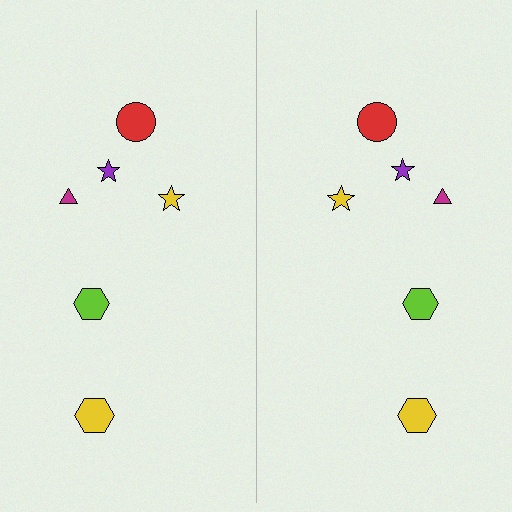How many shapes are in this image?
There are 12 shapes in this image.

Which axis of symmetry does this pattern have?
The pattern has a vertical axis of symmetry running through the center of the image.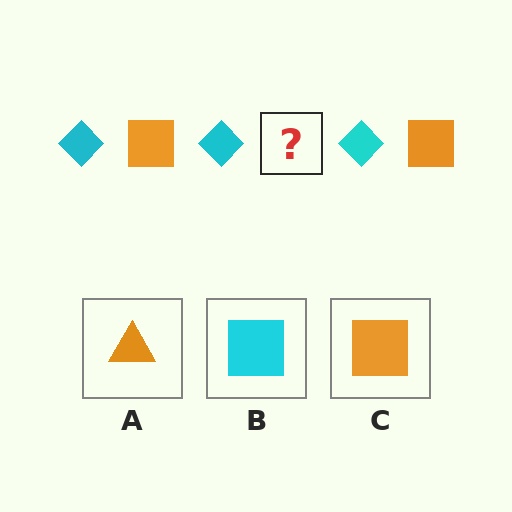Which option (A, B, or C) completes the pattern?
C.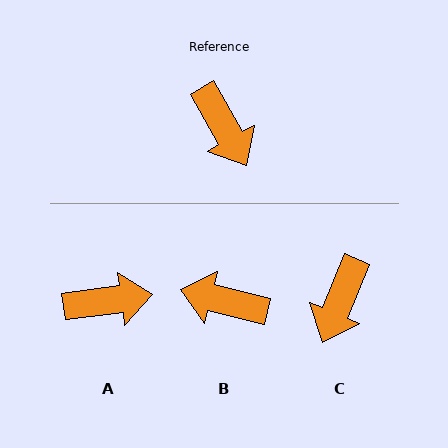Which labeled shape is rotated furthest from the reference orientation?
B, about 133 degrees away.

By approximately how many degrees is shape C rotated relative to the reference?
Approximately 52 degrees clockwise.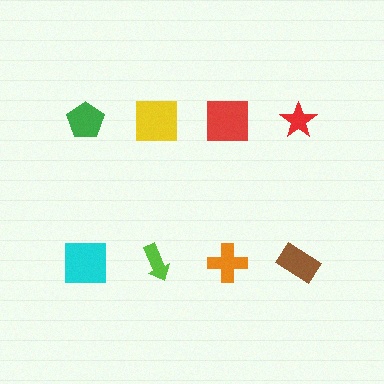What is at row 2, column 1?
A cyan square.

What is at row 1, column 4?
A red star.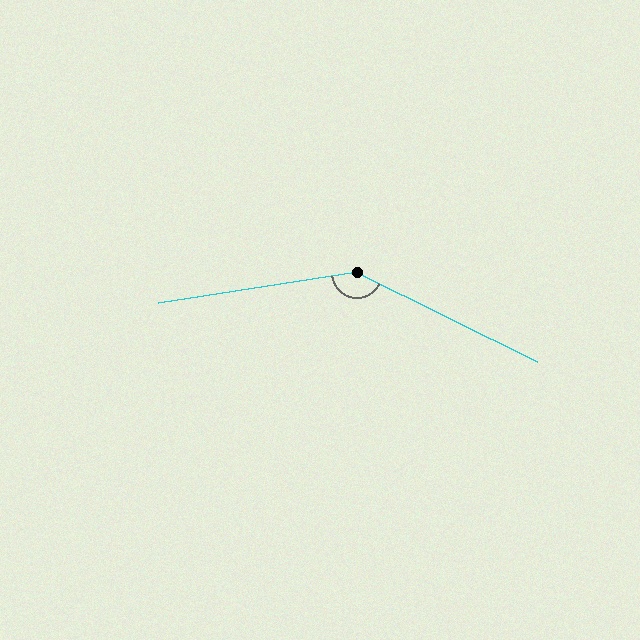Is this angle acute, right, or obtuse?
It is obtuse.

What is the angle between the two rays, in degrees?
Approximately 145 degrees.